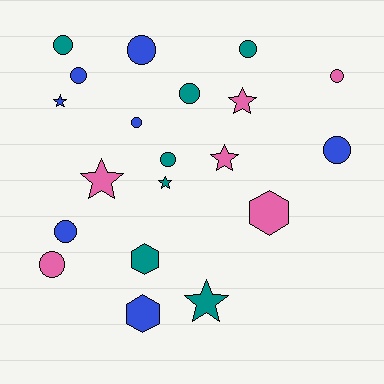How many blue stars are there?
There is 1 blue star.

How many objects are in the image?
There are 20 objects.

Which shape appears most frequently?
Circle, with 11 objects.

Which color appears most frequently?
Blue, with 7 objects.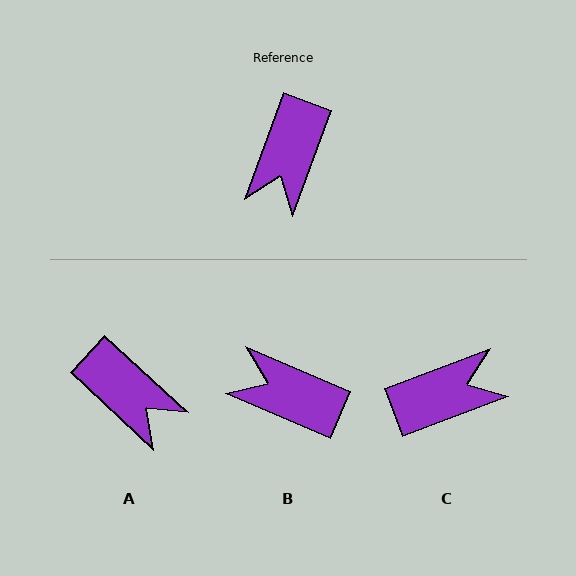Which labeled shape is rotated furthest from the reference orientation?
C, about 131 degrees away.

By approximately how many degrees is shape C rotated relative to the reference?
Approximately 131 degrees counter-clockwise.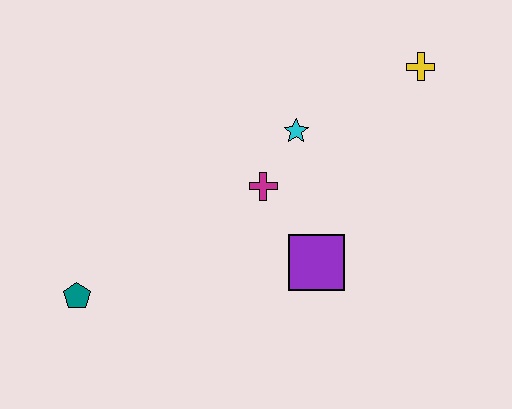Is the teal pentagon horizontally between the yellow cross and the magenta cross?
No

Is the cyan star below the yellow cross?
Yes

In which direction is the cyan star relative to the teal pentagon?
The cyan star is to the right of the teal pentagon.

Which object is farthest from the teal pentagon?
The yellow cross is farthest from the teal pentagon.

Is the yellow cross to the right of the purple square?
Yes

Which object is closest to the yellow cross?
The cyan star is closest to the yellow cross.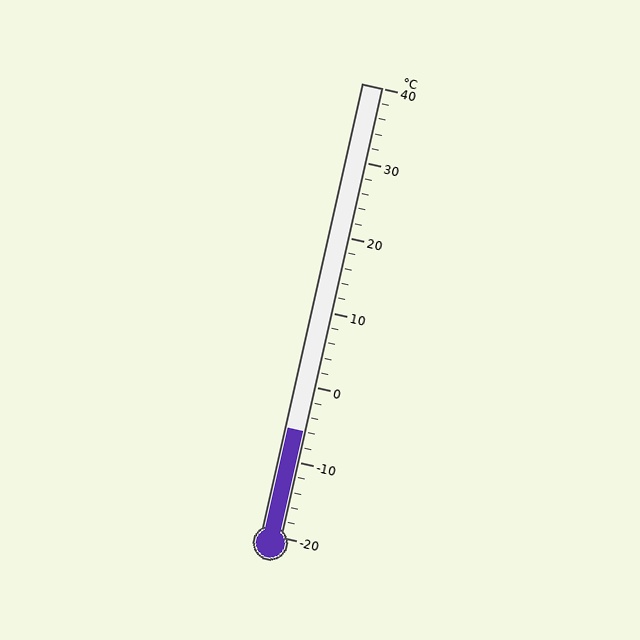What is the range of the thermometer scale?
The thermometer scale ranges from -20°C to 40°C.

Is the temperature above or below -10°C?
The temperature is above -10°C.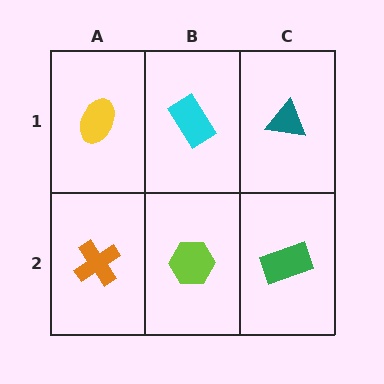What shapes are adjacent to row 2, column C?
A teal triangle (row 1, column C), a lime hexagon (row 2, column B).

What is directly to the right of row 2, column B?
A green rectangle.